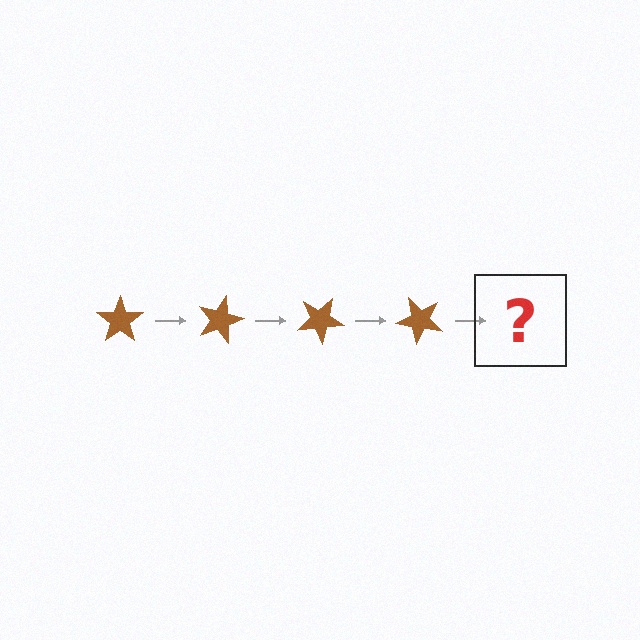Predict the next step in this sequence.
The next step is a brown star rotated 60 degrees.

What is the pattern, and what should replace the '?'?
The pattern is that the star rotates 15 degrees each step. The '?' should be a brown star rotated 60 degrees.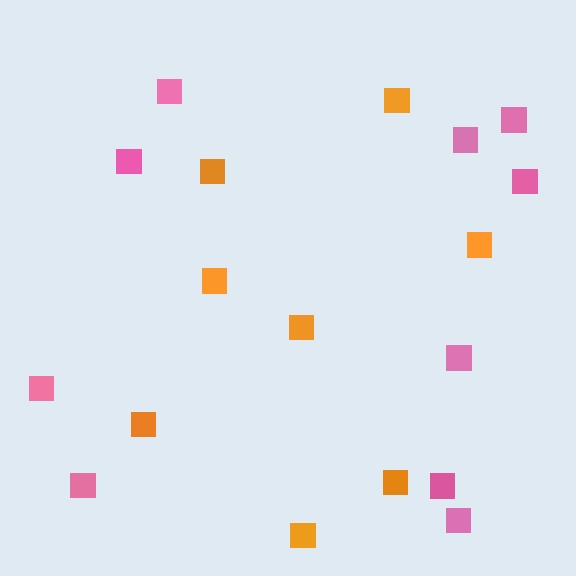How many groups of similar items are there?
There are 2 groups: one group of pink squares (10) and one group of orange squares (8).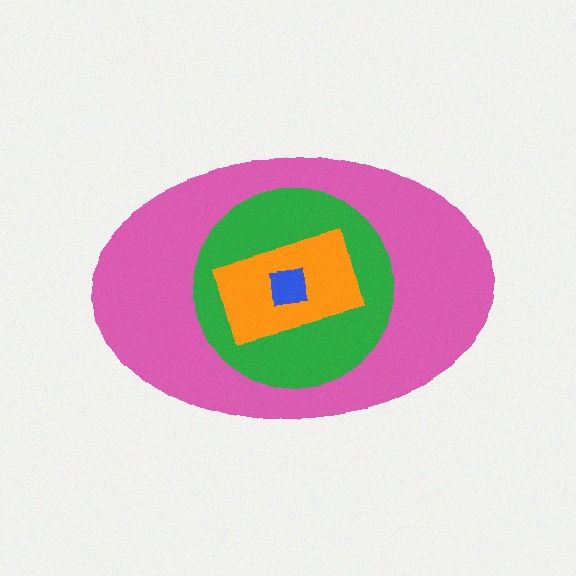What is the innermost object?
The blue square.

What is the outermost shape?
The pink ellipse.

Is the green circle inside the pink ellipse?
Yes.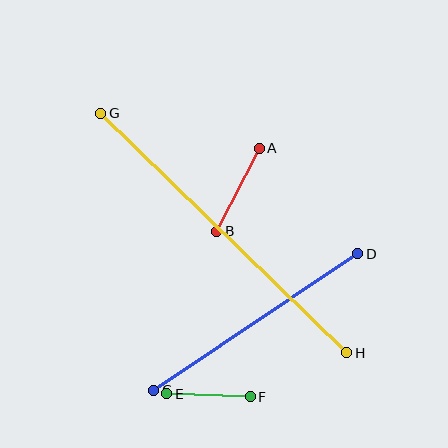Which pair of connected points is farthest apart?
Points G and H are farthest apart.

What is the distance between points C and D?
The distance is approximately 246 pixels.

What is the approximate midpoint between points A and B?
The midpoint is at approximately (238, 190) pixels.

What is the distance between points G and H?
The distance is approximately 343 pixels.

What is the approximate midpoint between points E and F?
The midpoint is at approximately (208, 395) pixels.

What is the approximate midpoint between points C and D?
The midpoint is at approximately (256, 322) pixels.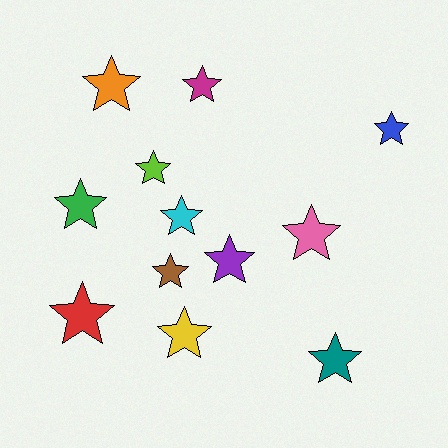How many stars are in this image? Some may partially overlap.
There are 12 stars.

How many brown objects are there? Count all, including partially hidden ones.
There is 1 brown object.